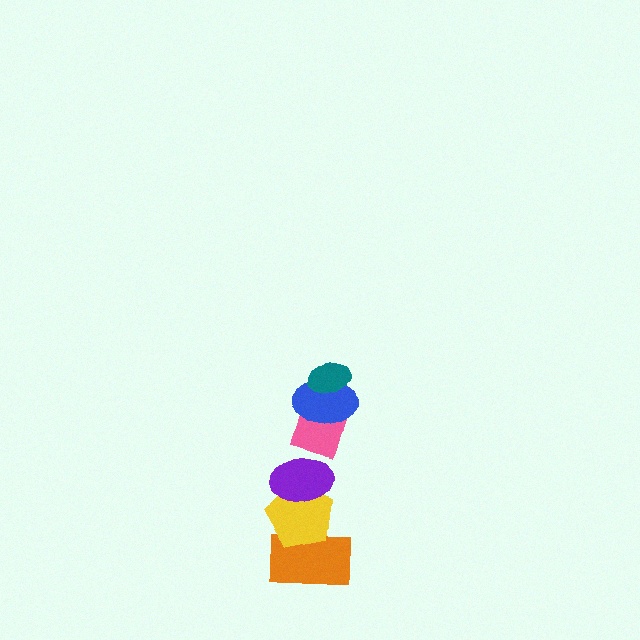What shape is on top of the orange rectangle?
The yellow pentagon is on top of the orange rectangle.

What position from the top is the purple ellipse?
The purple ellipse is 4th from the top.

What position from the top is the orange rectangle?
The orange rectangle is 6th from the top.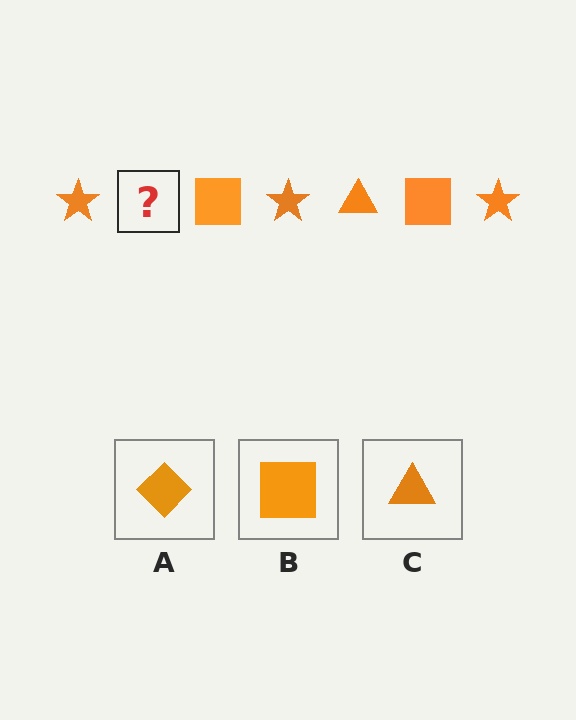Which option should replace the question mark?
Option C.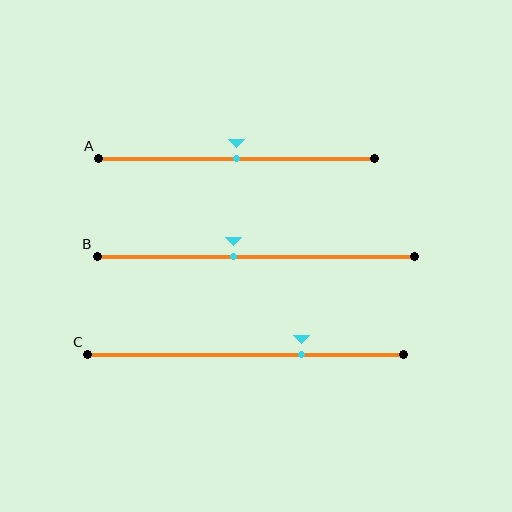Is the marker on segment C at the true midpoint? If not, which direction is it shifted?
No, the marker on segment C is shifted to the right by about 18% of the segment length.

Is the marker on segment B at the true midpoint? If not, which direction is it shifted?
No, the marker on segment B is shifted to the left by about 7% of the segment length.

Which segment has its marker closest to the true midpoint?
Segment A has its marker closest to the true midpoint.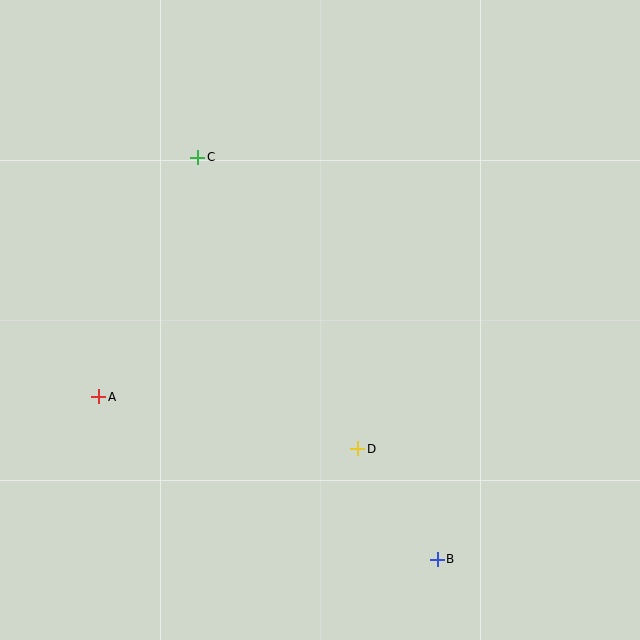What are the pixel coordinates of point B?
Point B is at (437, 559).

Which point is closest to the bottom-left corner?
Point A is closest to the bottom-left corner.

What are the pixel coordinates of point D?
Point D is at (358, 449).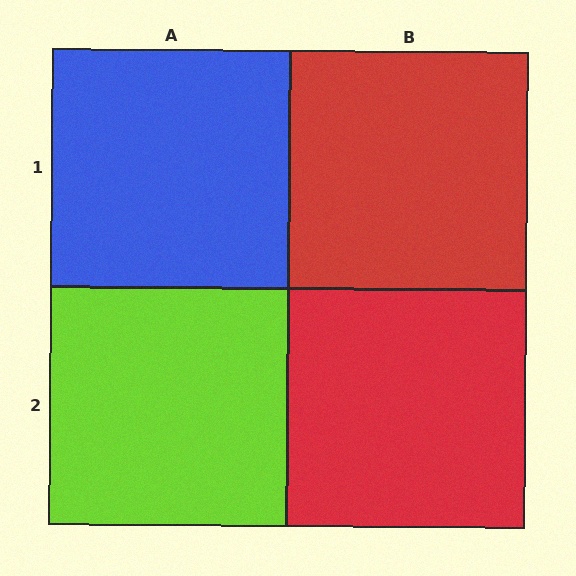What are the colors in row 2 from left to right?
Lime, red.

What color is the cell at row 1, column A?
Blue.